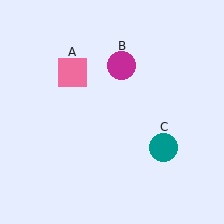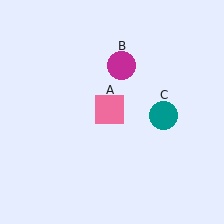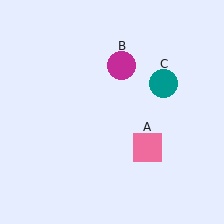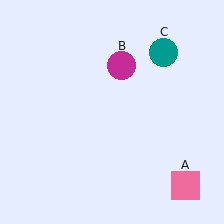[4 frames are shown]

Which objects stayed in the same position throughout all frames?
Magenta circle (object B) remained stationary.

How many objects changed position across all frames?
2 objects changed position: pink square (object A), teal circle (object C).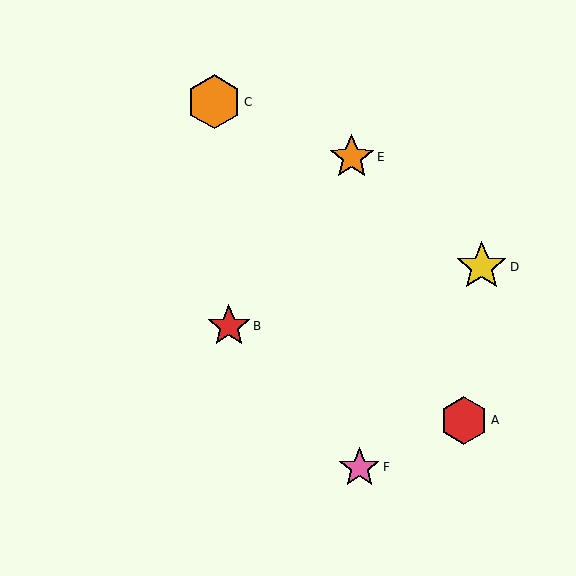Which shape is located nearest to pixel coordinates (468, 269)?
The yellow star (labeled D) at (482, 267) is nearest to that location.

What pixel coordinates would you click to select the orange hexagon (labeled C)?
Click at (214, 102) to select the orange hexagon C.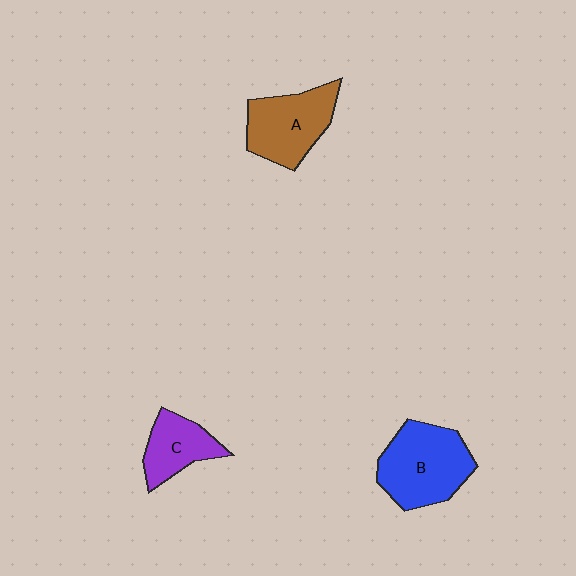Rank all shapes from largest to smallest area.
From largest to smallest: B (blue), A (brown), C (purple).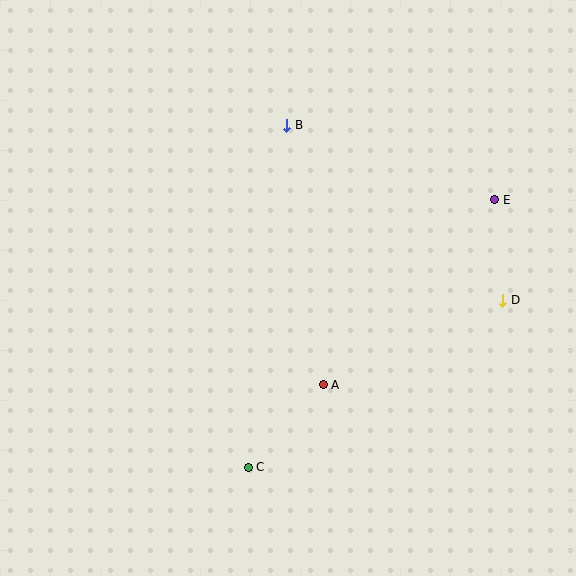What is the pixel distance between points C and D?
The distance between C and D is 304 pixels.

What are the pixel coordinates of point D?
Point D is at (503, 300).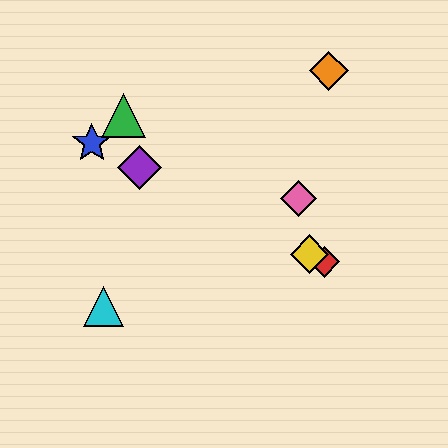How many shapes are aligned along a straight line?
4 shapes (the red diamond, the blue star, the yellow diamond, the purple diamond) are aligned along a straight line.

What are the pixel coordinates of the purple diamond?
The purple diamond is at (140, 168).